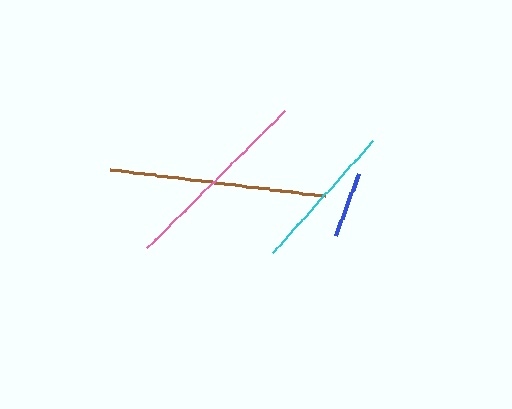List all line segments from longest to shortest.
From longest to shortest: brown, pink, cyan, blue.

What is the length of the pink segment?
The pink segment is approximately 195 pixels long.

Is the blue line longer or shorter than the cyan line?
The cyan line is longer than the blue line.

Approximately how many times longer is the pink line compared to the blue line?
The pink line is approximately 2.9 times the length of the blue line.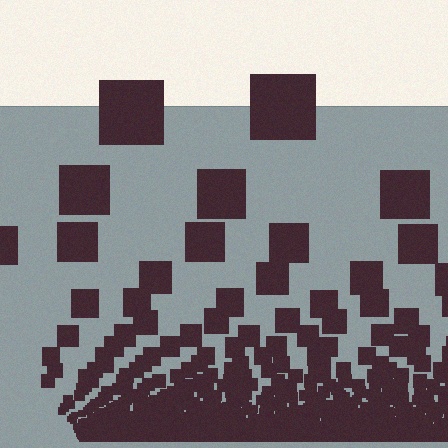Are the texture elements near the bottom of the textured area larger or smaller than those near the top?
Smaller. The gradient is inverted — elements near the bottom are smaller and denser.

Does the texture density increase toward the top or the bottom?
Density increases toward the bottom.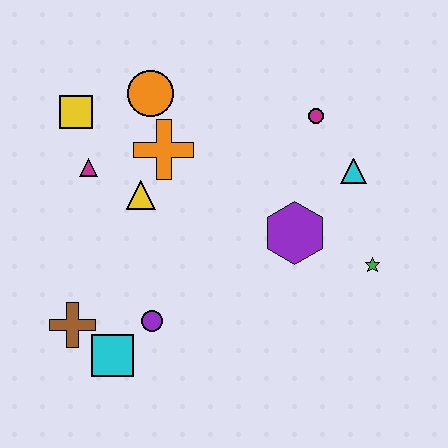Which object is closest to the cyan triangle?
The magenta circle is closest to the cyan triangle.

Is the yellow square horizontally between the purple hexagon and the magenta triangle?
No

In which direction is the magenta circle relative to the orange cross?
The magenta circle is to the right of the orange cross.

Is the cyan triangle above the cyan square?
Yes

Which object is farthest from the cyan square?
The magenta circle is farthest from the cyan square.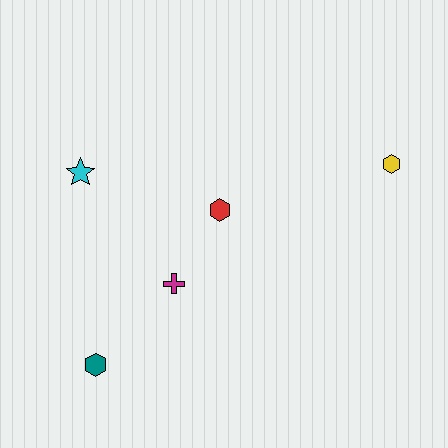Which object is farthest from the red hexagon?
The teal hexagon is farthest from the red hexagon.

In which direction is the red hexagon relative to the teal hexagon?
The red hexagon is above the teal hexagon.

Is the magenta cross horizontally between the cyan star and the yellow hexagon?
Yes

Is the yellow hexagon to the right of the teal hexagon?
Yes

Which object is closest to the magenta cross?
The red hexagon is closest to the magenta cross.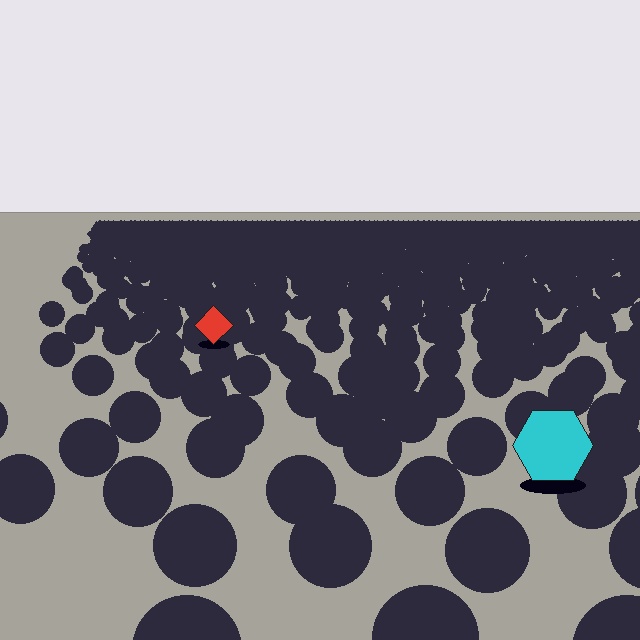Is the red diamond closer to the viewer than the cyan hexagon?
No. The cyan hexagon is closer — you can tell from the texture gradient: the ground texture is coarser near it.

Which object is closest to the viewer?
The cyan hexagon is closest. The texture marks near it are larger and more spread out.